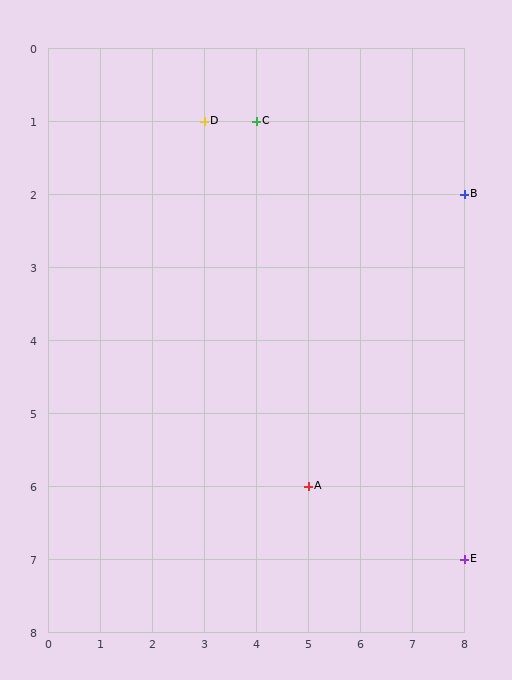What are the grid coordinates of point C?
Point C is at grid coordinates (4, 1).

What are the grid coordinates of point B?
Point B is at grid coordinates (8, 2).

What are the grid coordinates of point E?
Point E is at grid coordinates (8, 7).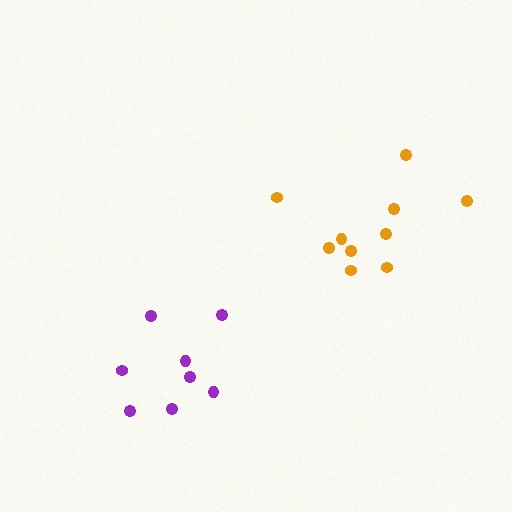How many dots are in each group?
Group 1: 8 dots, Group 2: 10 dots (18 total).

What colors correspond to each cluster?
The clusters are colored: purple, orange.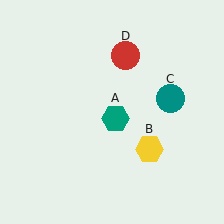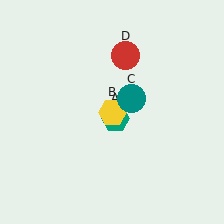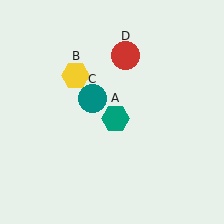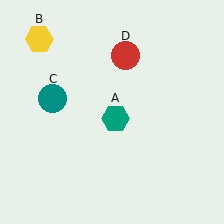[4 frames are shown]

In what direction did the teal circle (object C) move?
The teal circle (object C) moved left.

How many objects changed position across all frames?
2 objects changed position: yellow hexagon (object B), teal circle (object C).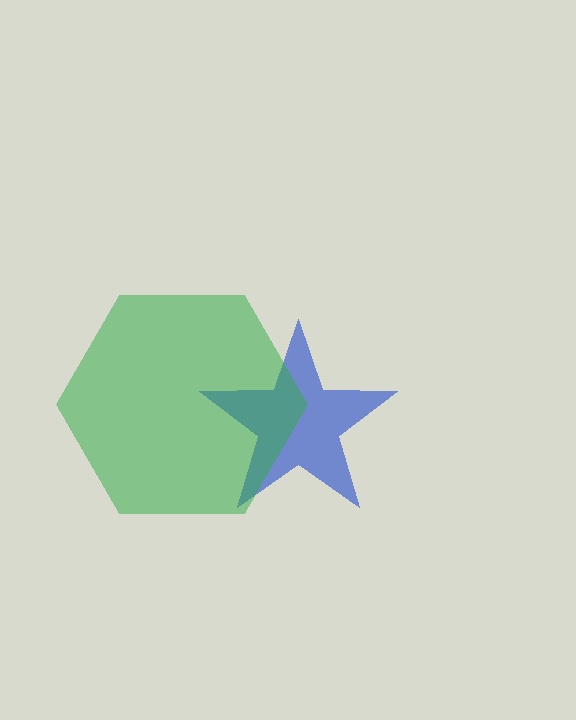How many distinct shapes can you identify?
There are 2 distinct shapes: a blue star, a green hexagon.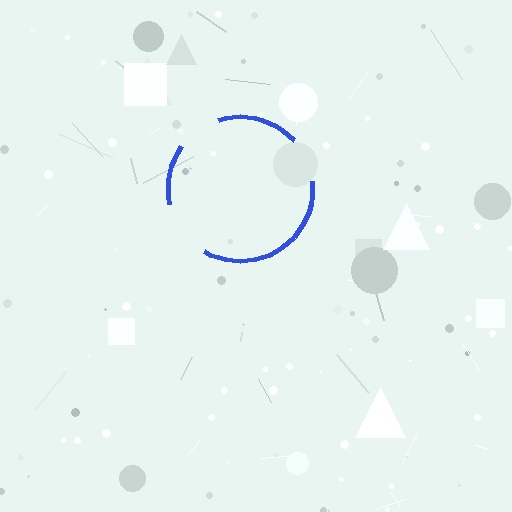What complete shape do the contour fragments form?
The contour fragments form a circle.